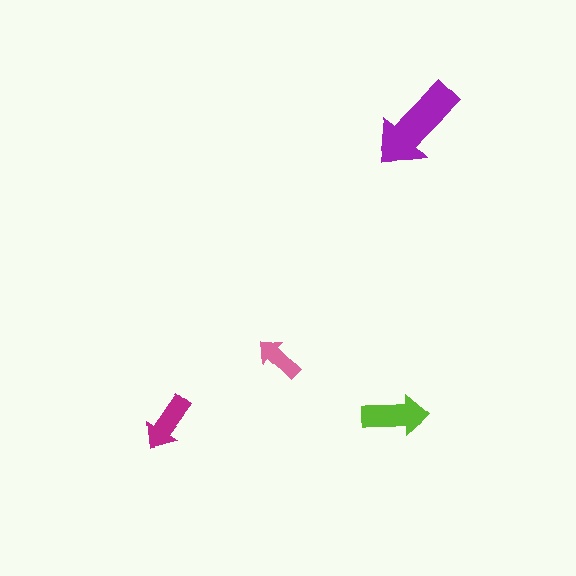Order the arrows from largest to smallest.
the purple one, the lime one, the magenta one, the pink one.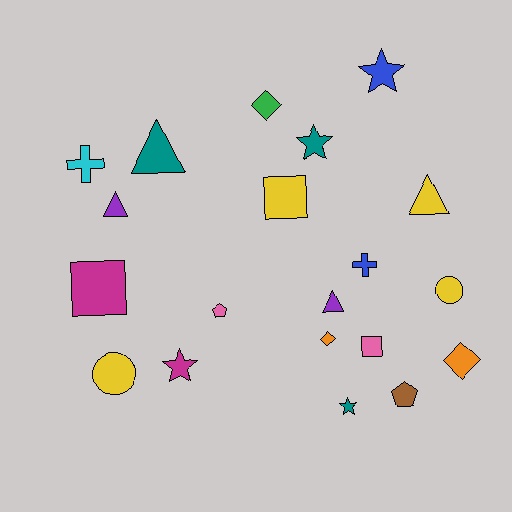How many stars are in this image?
There are 4 stars.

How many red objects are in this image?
There are no red objects.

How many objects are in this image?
There are 20 objects.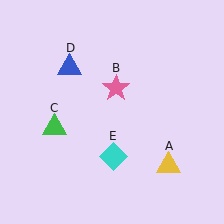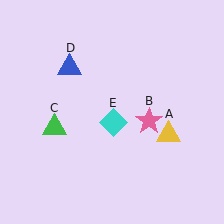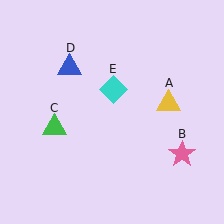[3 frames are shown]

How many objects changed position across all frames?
3 objects changed position: yellow triangle (object A), pink star (object B), cyan diamond (object E).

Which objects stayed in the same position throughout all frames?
Green triangle (object C) and blue triangle (object D) remained stationary.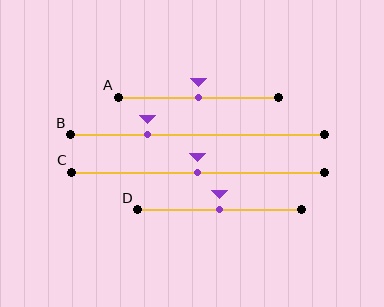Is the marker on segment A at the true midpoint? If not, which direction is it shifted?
Yes, the marker on segment A is at the true midpoint.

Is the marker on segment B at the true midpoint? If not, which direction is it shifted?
No, the marker on segment B is shifted to the left by about 20% of the segment length.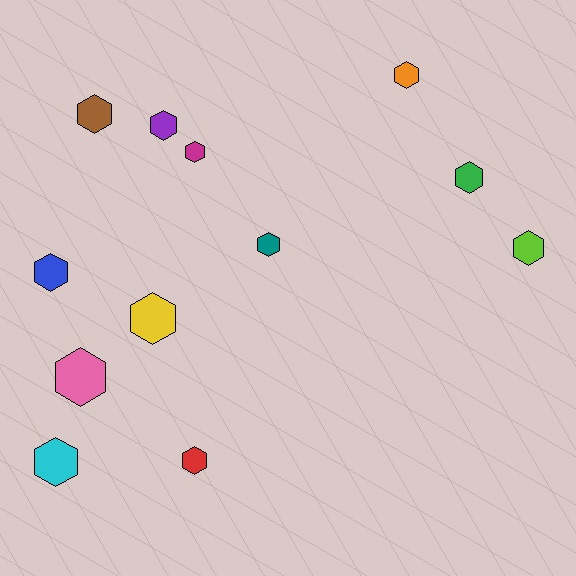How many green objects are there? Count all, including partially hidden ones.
There is 1 green object.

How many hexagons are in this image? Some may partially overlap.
There are 12 hexagons.